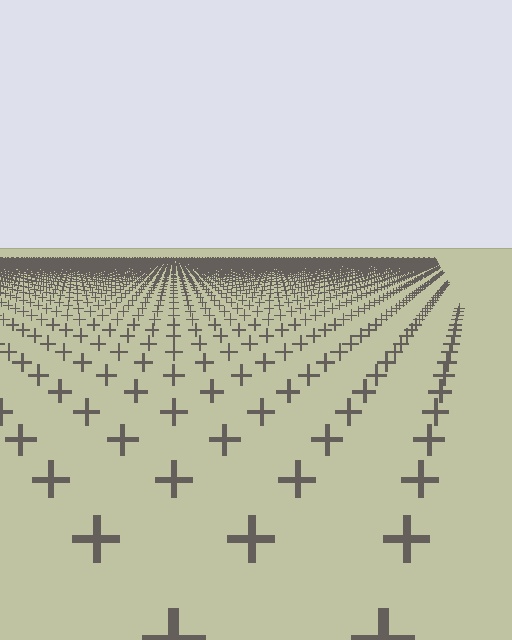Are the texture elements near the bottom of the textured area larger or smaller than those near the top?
Larger. Near the bottom, elements are closer to the viewer and appear at a bigger on-screen size.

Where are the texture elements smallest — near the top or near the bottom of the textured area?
Near the top.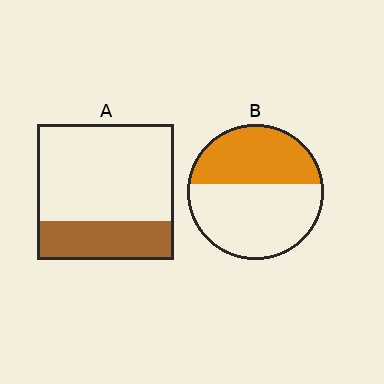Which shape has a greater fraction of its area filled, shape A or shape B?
Shape B.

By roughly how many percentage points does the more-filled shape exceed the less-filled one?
By roughly 15 percentage points (B over A).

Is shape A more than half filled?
No.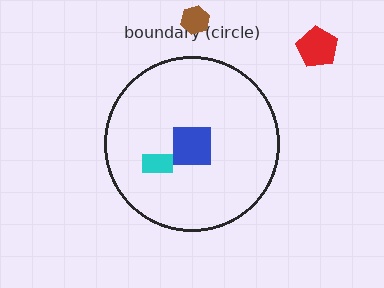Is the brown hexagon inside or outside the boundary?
Outside.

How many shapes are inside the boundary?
2 inside, 2 outside.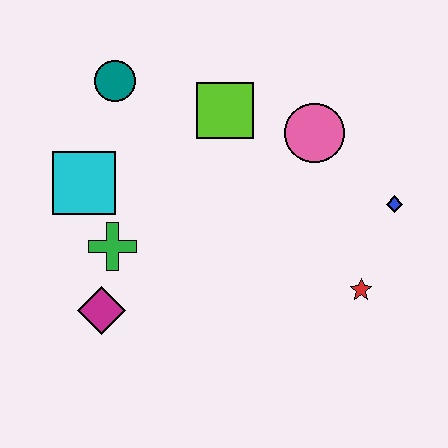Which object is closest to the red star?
The blue diamond is closest to the red star.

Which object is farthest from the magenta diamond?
The blue diamond is farthest from the magenta diamond.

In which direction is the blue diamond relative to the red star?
The blue diamond is above the red star.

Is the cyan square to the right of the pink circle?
No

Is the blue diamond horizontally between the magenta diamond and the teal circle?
No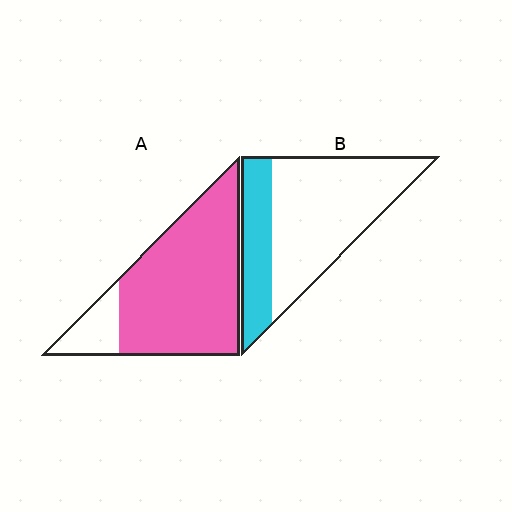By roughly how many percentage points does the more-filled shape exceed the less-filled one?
By roughly 55 percentage points (A over B).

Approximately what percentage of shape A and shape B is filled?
A is approximately 85% and B is approximately 30%.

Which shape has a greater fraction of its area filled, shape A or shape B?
Shape A.